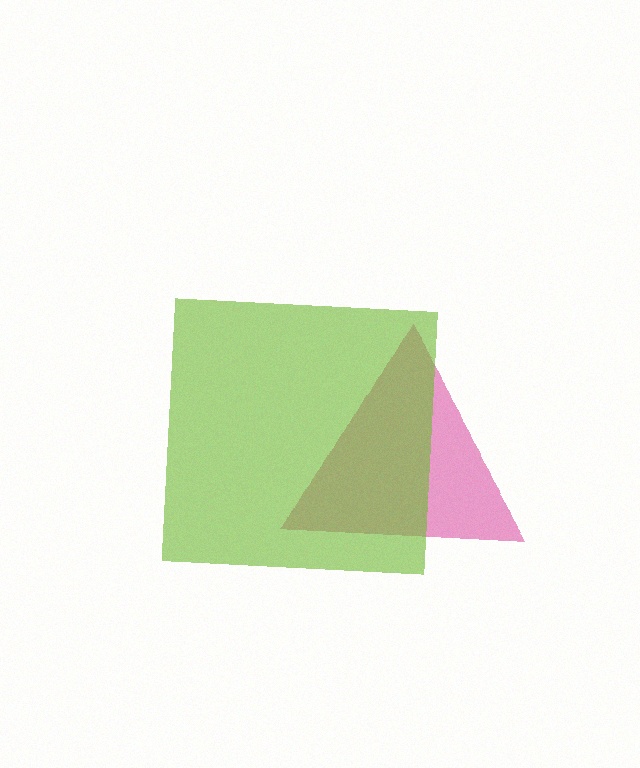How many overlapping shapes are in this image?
There are 2 overlapping shapes in the image.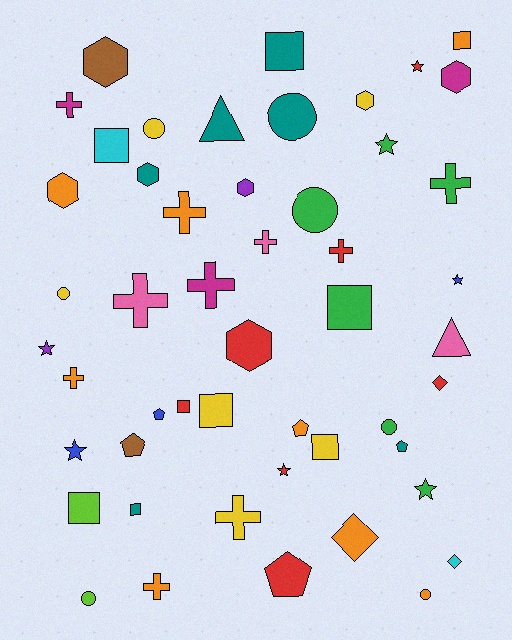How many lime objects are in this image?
There are 2 lime objects.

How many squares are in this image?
There are 9 squares.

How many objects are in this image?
There are 50 objects.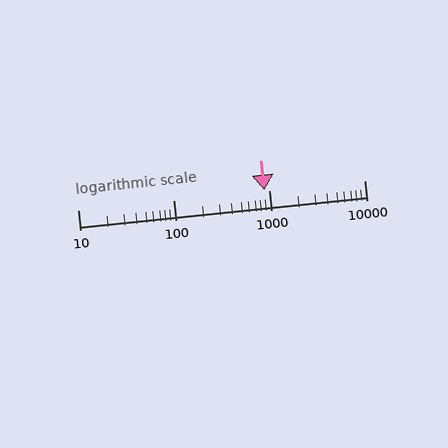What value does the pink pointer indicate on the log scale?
The pointer indicates approximately 900.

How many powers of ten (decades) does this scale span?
The scale spans 3 decades, from 10 to 10000.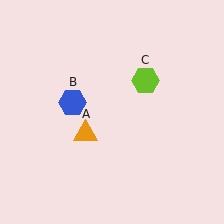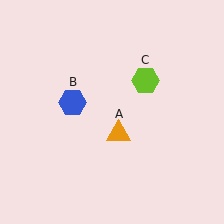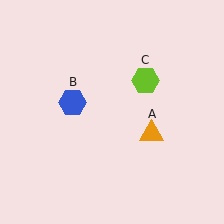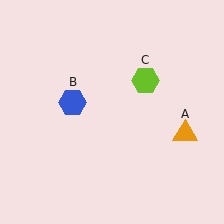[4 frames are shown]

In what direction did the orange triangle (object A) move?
The orange triangle (object A) moved right.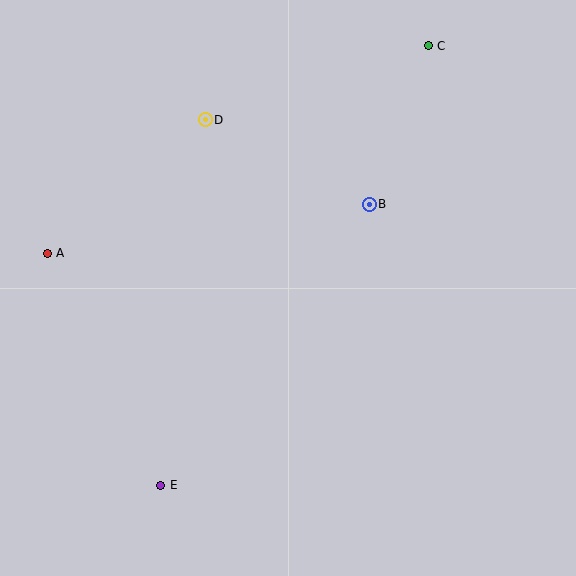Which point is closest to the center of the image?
Point B at (369, 204) is closest to the center.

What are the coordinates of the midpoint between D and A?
The midpoint between D and A is at (126, 187).